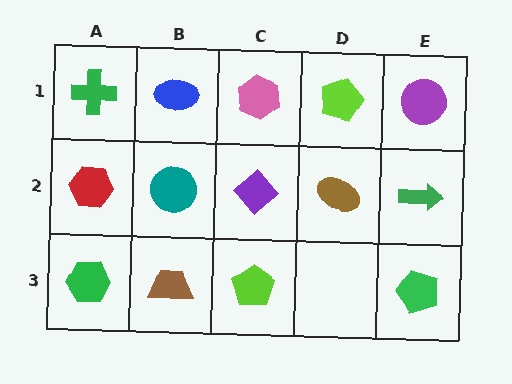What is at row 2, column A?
A red hexagon.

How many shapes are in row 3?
4 shapes.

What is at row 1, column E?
A purple circle.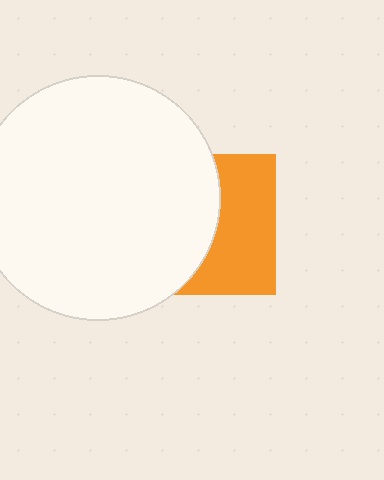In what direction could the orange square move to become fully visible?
The orange square could move right. That would shift it out from behind the white circle entirely.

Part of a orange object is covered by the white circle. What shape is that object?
It is a square.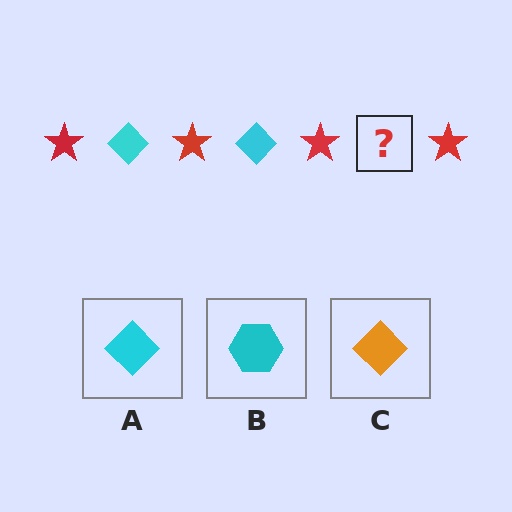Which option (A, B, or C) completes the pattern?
A.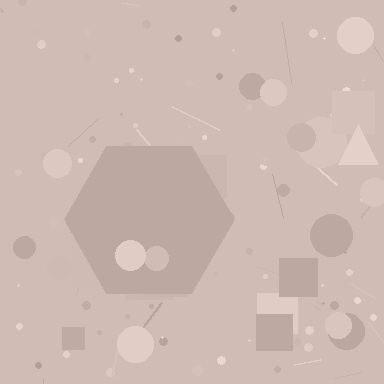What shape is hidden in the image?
A hexagon is hidden in the image.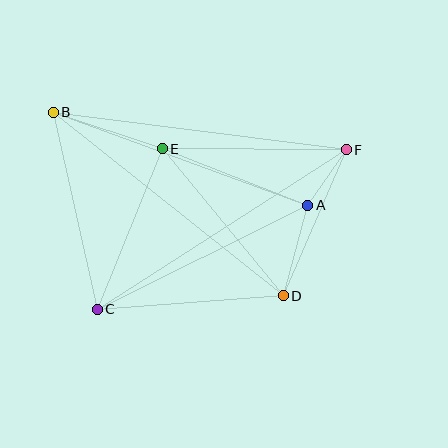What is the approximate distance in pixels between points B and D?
The distance between B and D is approximately 295 pixels.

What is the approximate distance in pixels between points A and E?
The distance between A and E is approximately 156 pixels.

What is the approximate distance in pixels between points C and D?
The distance between C and D is approximately 186 pixels.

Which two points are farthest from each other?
Points C and F are farthest from each other.